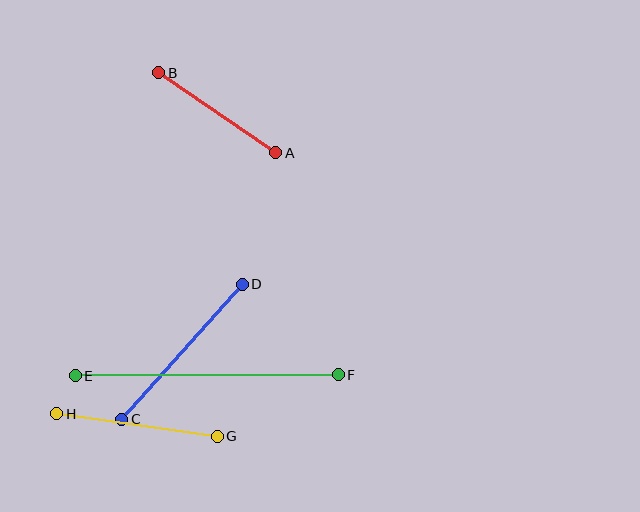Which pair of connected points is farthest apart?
Points E and F are farthest apart.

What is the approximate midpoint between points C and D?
The midpoint is at approximately (182, 352) pixels.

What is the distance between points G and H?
The distance is approximately 162 pixels.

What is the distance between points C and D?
The distance is approximately 181 pixels.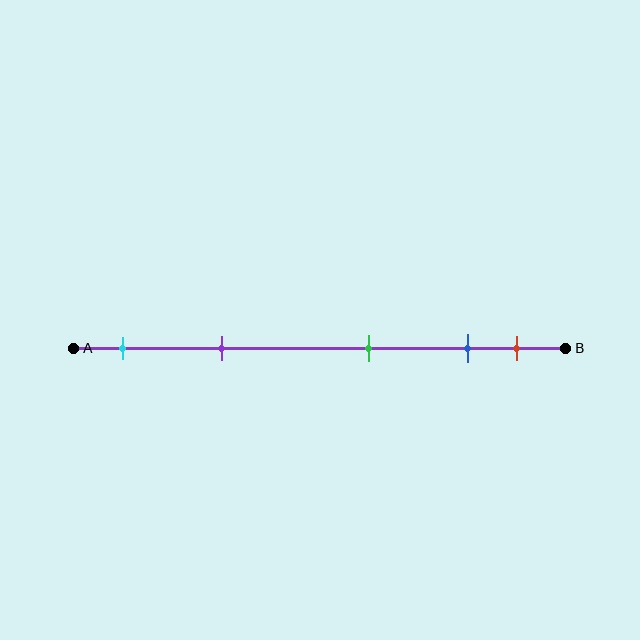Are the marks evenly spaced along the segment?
No, the marks are not evenly spaced.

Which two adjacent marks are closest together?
The blue and red marks are the closest adjacent pair.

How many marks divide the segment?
There are 5 marks dividing the segment.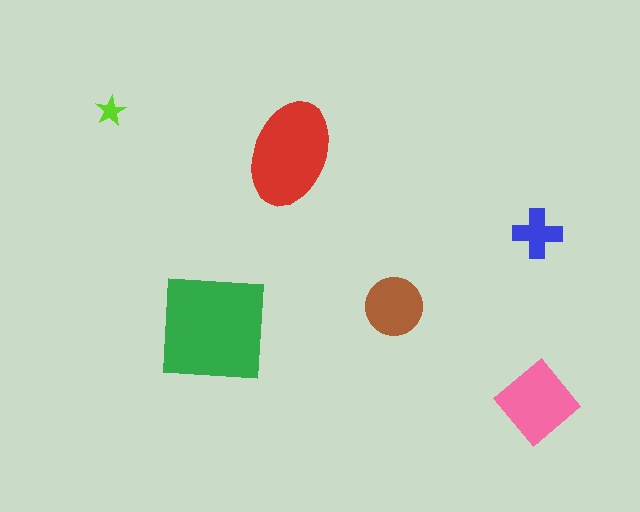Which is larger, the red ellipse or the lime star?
The red ellipse.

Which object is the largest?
The green square.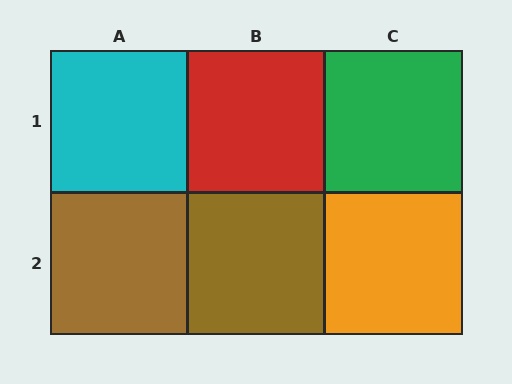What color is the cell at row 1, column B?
Red.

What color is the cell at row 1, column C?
Green.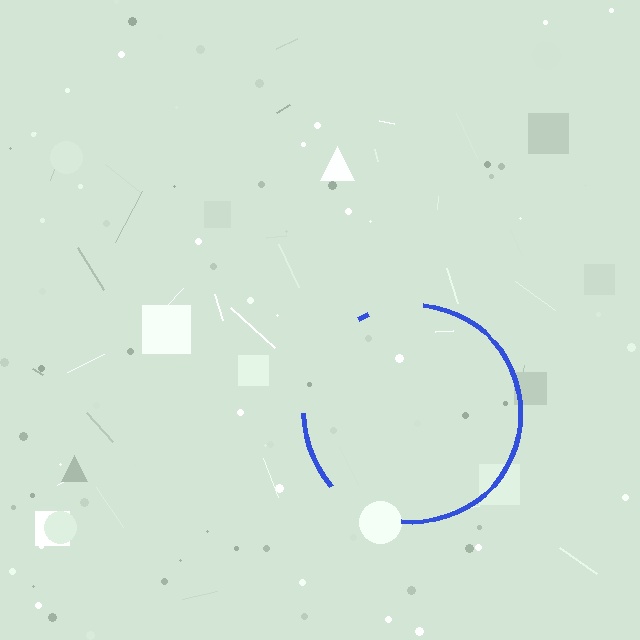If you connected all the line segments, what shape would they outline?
They would outline a circle.